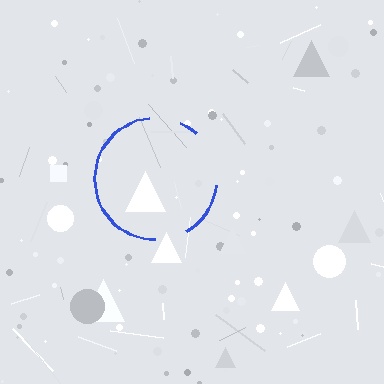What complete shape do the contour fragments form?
The contour fragments form a circle.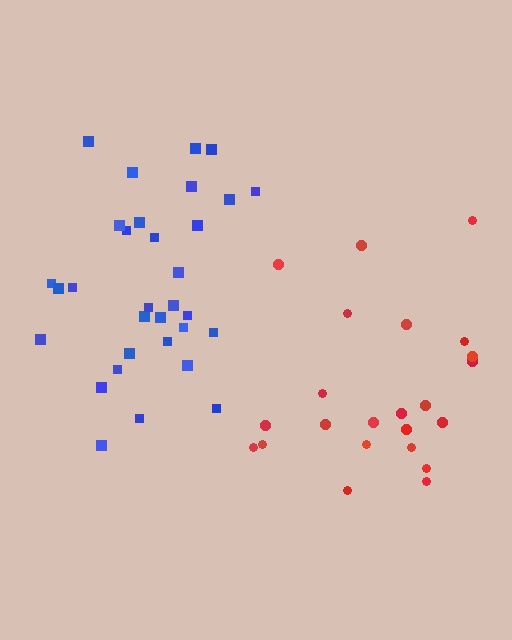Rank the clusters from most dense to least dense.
blue, red.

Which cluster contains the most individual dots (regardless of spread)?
Blue (32).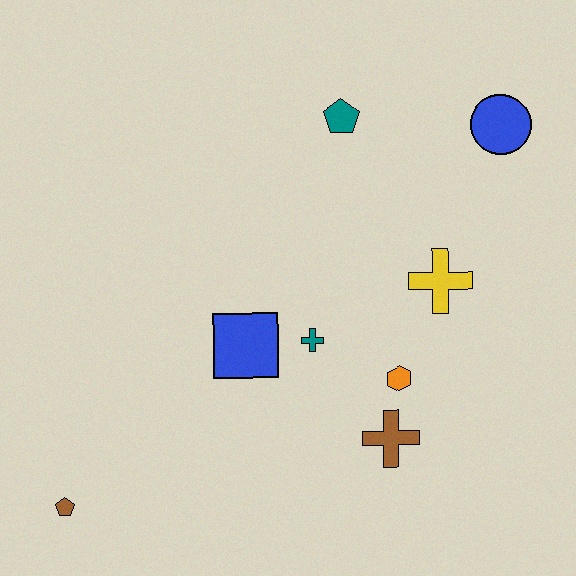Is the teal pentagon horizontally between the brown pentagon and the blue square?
No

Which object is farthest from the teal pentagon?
The brown pentagon is farthest from the teal pentagon.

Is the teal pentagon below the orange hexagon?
No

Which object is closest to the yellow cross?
The orange hexagon is closest to the yellow cross.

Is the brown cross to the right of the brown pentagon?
Yes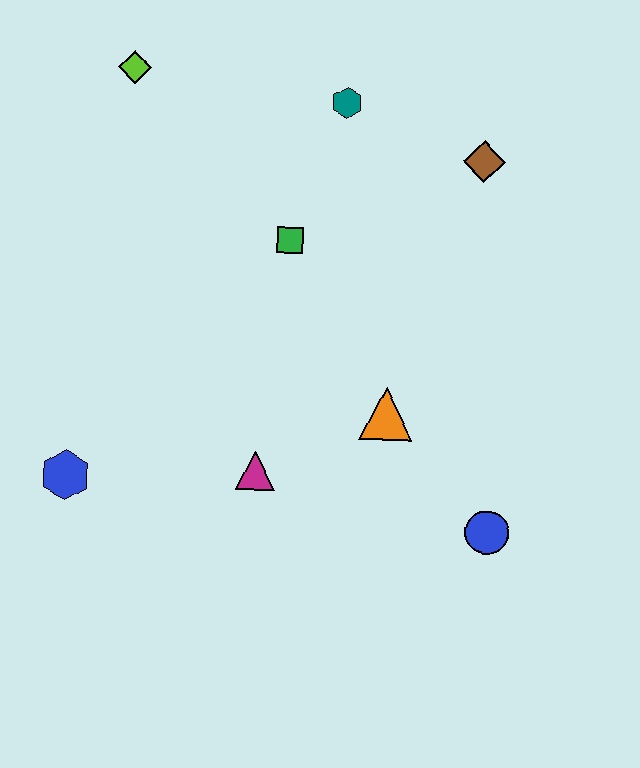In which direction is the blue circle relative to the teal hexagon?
The blue circle is below the teal hexagon.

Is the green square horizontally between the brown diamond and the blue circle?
No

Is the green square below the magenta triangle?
No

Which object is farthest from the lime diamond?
The blue circle is farthest from the lime diamond.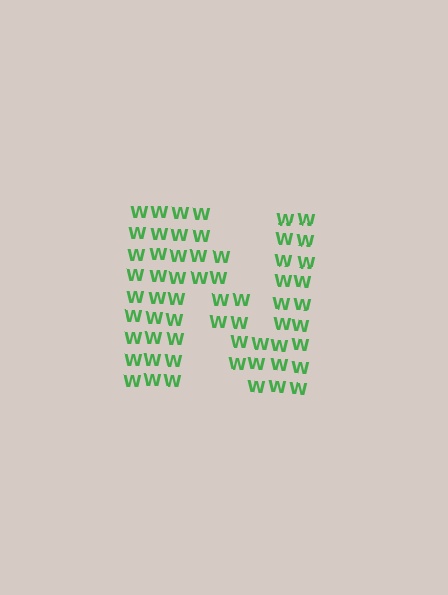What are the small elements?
The small elements are letter W's.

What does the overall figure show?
The overall figure shows the letter N.